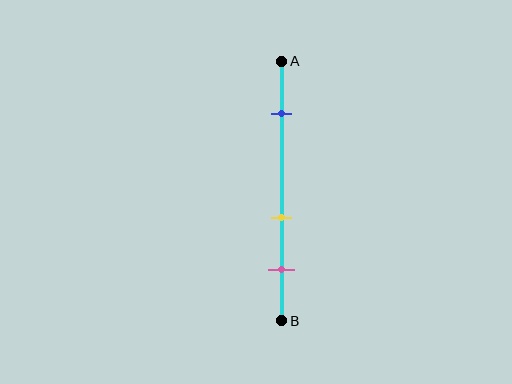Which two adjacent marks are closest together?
The yellow and pink marks are the closest adjacent pair.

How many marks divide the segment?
There are 3 marks dividing the segment.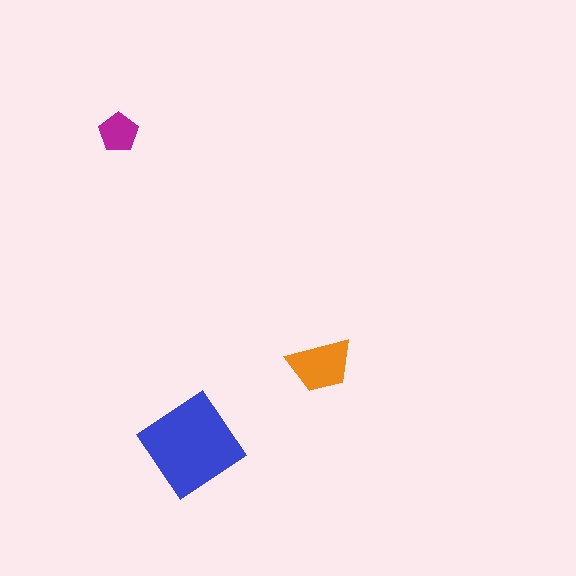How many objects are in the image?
There are 3 objects in the image.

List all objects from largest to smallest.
The blue diamond, the orange trapezoid, the magenta pentagon.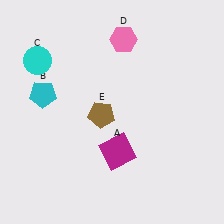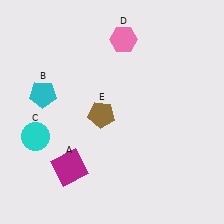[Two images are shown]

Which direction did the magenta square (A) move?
The magenta square (A) moved left.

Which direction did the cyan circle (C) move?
The cyan circle (C) moved down.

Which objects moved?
The objects that moved are: the magenta square (A), the cyan circle (C).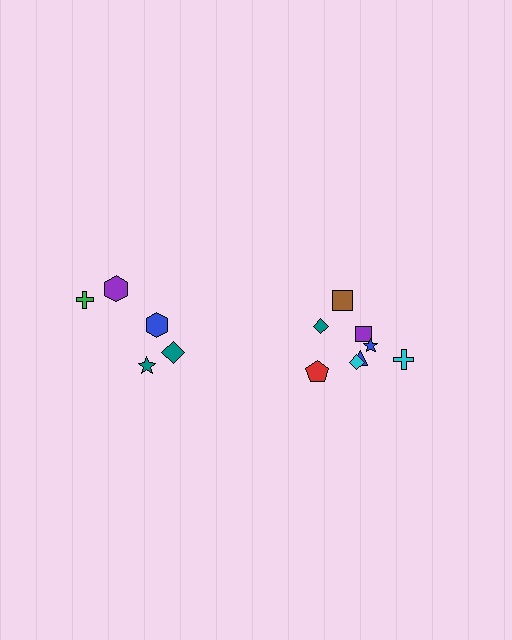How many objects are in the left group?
There are 5 objects.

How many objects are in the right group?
There are 8 objects.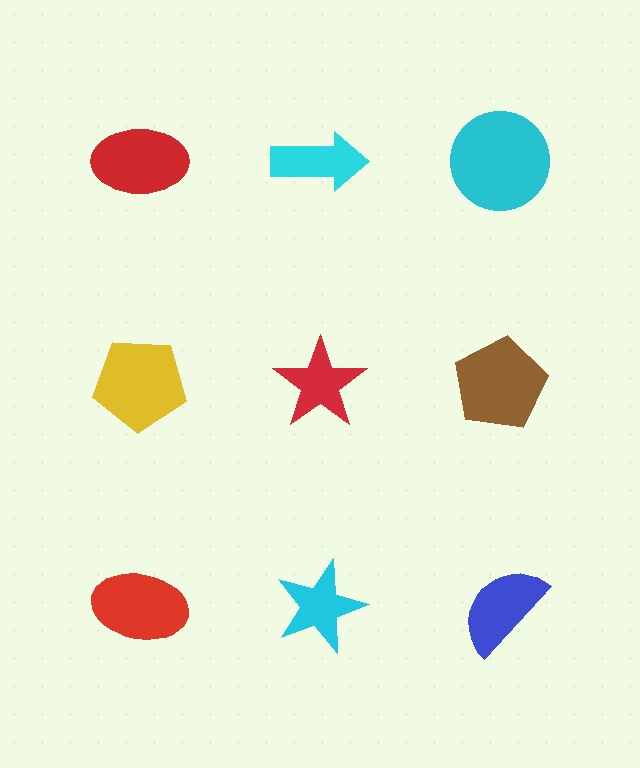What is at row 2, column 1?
A yellow pentagon.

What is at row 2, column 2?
A red star.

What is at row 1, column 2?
A cyan arrow.